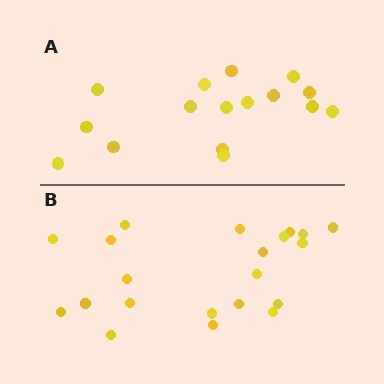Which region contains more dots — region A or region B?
Region B (the bottom region) has more dots.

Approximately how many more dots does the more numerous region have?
Region B has about 5 more dots than region A.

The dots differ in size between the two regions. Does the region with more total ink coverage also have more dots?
No. Region A has more total ink coverage because its dots are larger, but region B actually contains more individual dots. Total area can be misleading — the number of items is what matters here.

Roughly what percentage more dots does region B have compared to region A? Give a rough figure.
About 30% more.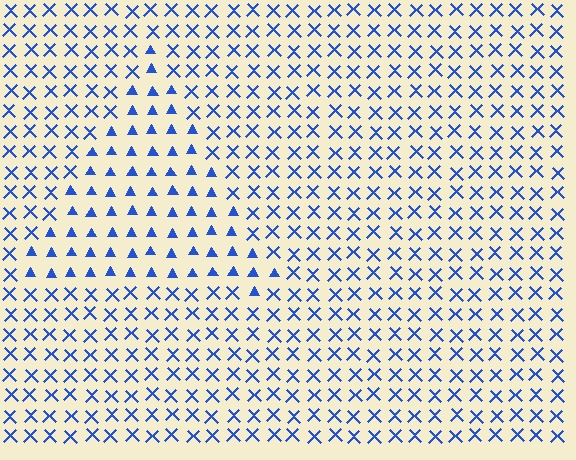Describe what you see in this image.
The image is filled with small blue elements arranged in a uniform grid. A triangle-shaped region contains triangles, while the surrounding area contains X marks. The boundary is defined purely by the change in element shape.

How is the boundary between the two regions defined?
The boundary is defined by a change in element shape: triangles inside vs. X marks outside. All elements share the same color and spacing.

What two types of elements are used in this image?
The image uses triangles inside the triangle region and X marks outside it.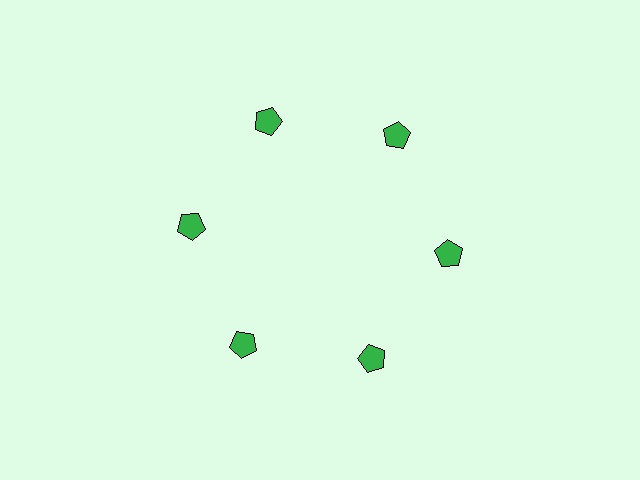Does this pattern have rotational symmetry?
Yes, this pattern has 6-fold rotational symmetry. It looks the same after rotating 60 degrees around the center.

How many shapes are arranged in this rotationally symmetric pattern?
There are 6 shapes, arranged in 6 groups of 1.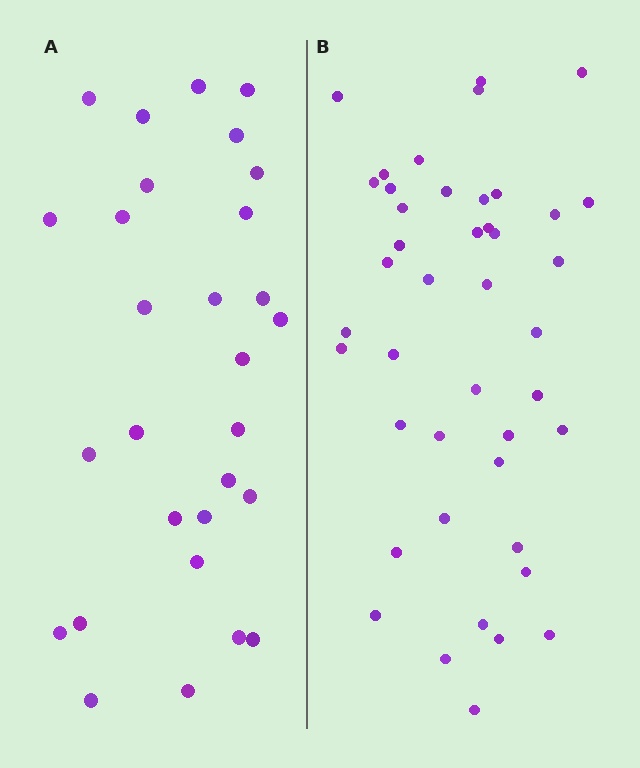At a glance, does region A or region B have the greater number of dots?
Region B (the right region) has more dots.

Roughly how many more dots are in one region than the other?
Region B has approximately 15 more dots than region A.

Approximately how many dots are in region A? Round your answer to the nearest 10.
About 30 dots. (The exact count is 29, which rounds to 30.)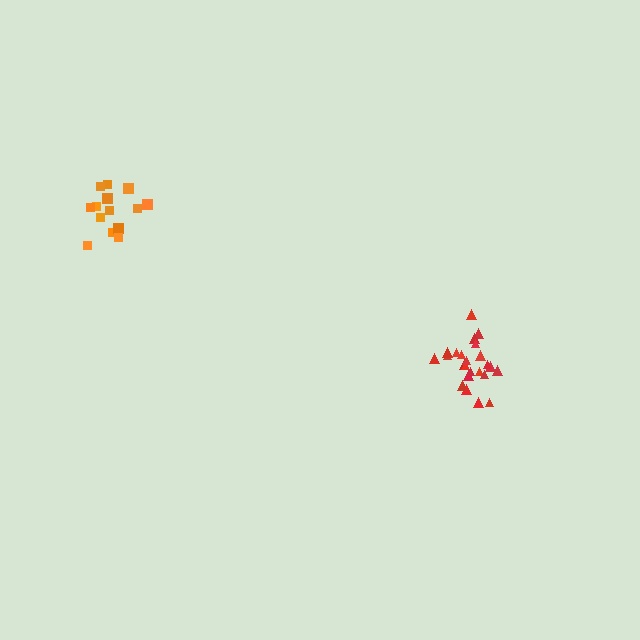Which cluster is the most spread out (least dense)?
Orange.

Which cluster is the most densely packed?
Red.